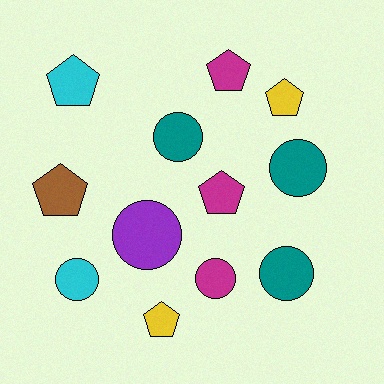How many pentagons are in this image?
There are 6 pentagons.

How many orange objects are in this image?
There are no orange objects.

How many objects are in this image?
There are 12 objects.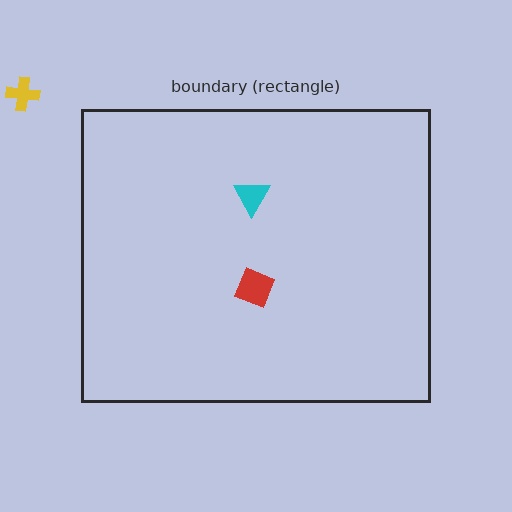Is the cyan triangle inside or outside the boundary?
Inside.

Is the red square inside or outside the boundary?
Inside.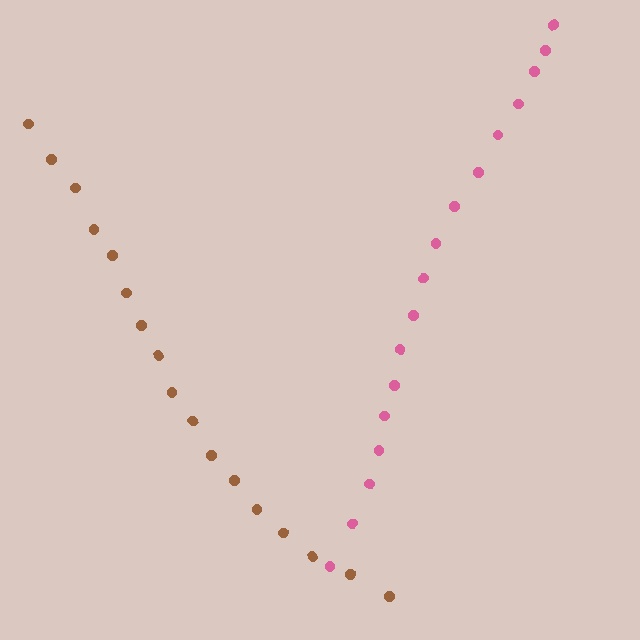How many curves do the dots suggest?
There are 2 distinct paths.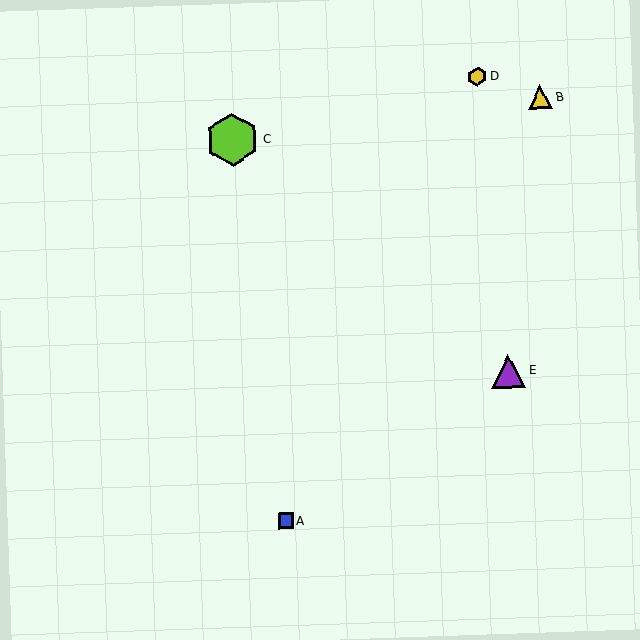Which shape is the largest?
The lime hexagon (labeled C) is the largest.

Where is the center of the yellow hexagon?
The center of the yellow hexagon is at (477, 76).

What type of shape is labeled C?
Shape C is a lime hexagon.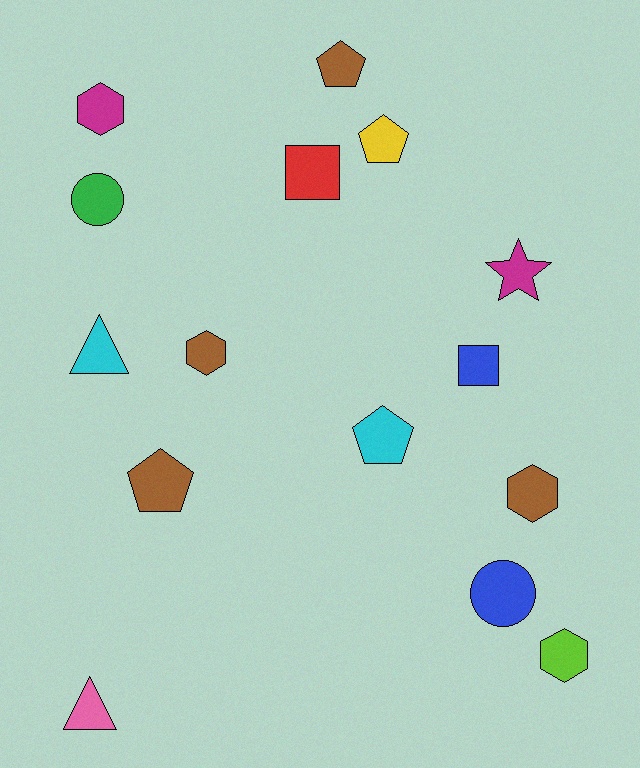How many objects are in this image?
There are 15 objects.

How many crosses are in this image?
There are no crosses.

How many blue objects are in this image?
There are 2 blue objects.